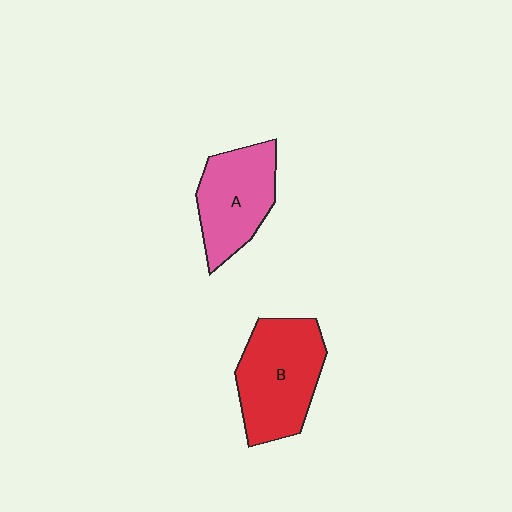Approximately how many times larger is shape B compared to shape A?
Approximately 1.2 times.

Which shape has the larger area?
Shape B (red).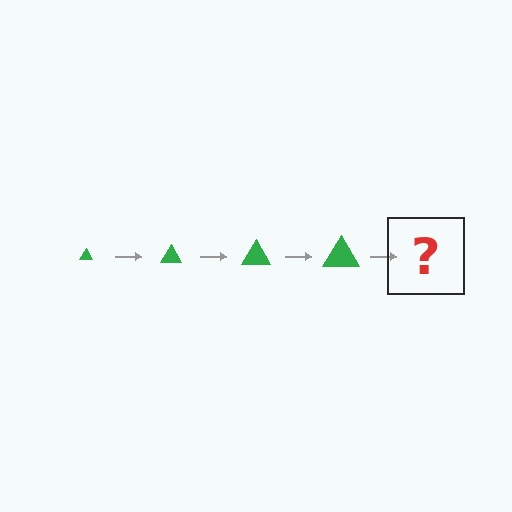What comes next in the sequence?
The next element should be a green triangle, larger than the previous one.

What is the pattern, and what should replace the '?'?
The pattern is that the triangle gets progressively larger each step. The '?' should be a green triangle, larger than the previous one.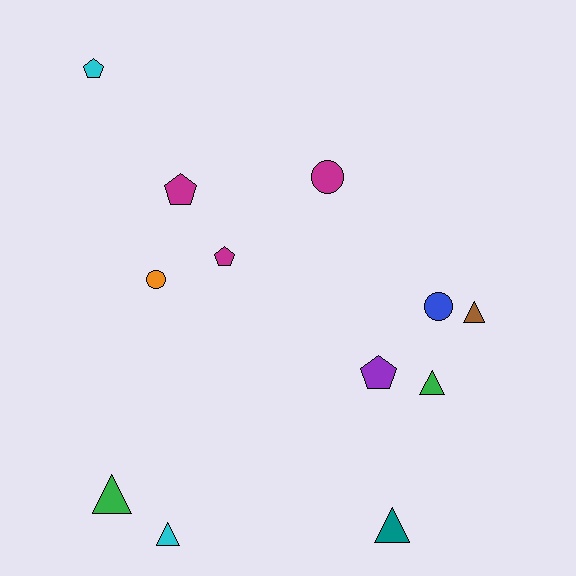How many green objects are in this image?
There are 2 green objects.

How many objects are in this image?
There are 12 objects.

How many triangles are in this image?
There are 5 triangles.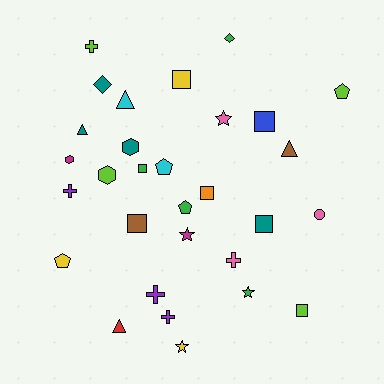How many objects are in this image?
There are 30 objects.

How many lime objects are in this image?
There are 4 lime objects.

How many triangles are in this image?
There are 4 triangles.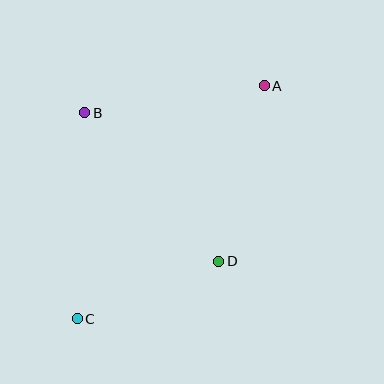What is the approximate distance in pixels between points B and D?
The distance between B and D is approximately 200 pixels.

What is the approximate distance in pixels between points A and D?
The distance between A and D is approximately 181 pixels.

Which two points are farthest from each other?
Points A and C are farthest from each other.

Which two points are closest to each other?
Points C and D are closest to each other.